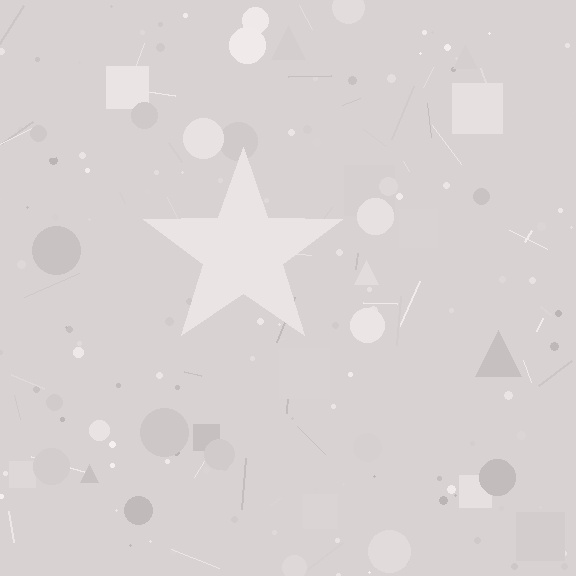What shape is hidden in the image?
A star is hidden in the image.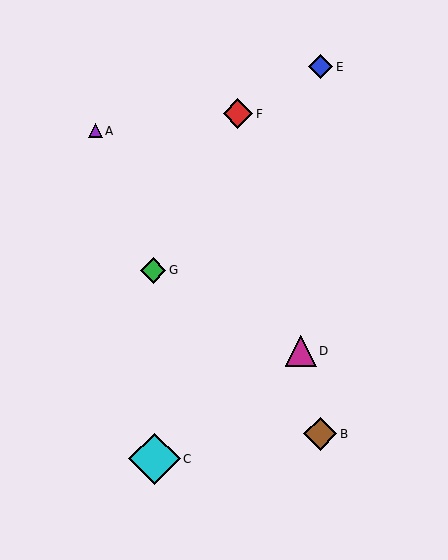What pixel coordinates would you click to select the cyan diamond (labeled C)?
Click at (155, 459) to select the cyan diamond C.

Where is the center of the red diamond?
The center of the red diamond is at (238, 114).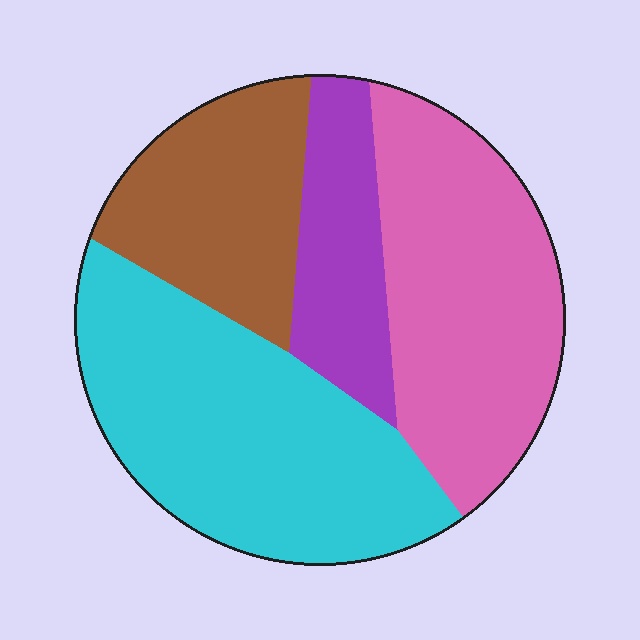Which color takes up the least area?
Purple, at roughly 15%.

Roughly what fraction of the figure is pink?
Pink covers 31% of the figure.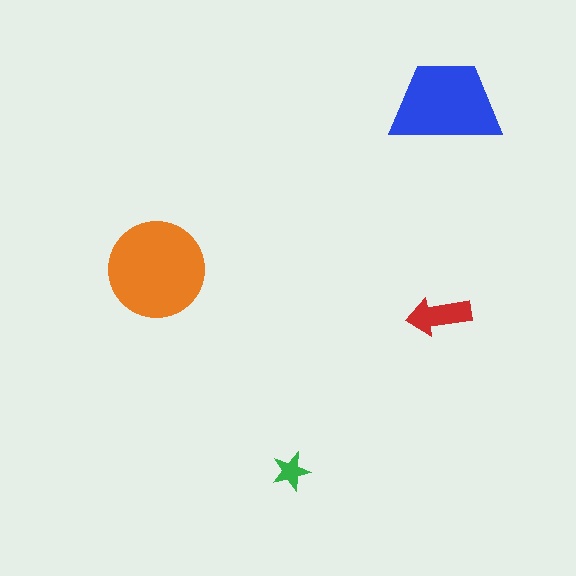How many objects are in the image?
There are 4 objects in the image.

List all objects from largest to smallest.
The orange circle, the blue trapezoid, the red arrow, the green star.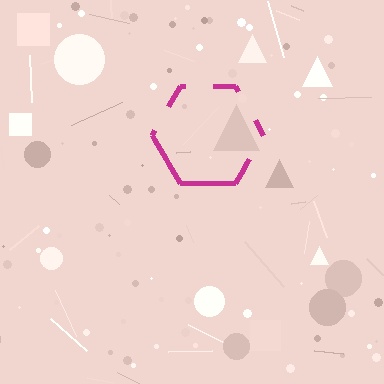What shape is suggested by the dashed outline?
The dashed outline suggests a hexagon.